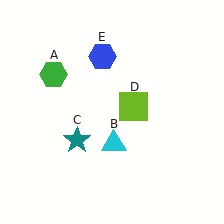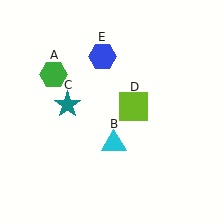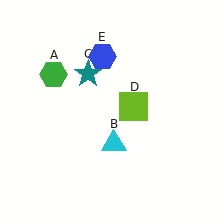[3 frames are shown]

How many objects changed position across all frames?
1 object changed position: teal star (object C).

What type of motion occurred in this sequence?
The teal star (object C) rotated clockwise around the center of the scene.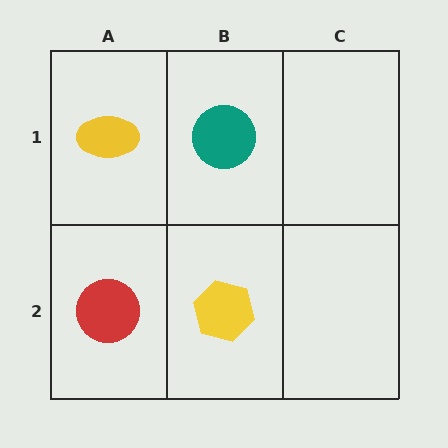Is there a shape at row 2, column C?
No, that cell is empty.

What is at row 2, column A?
A red circle.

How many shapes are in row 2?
2 shapes.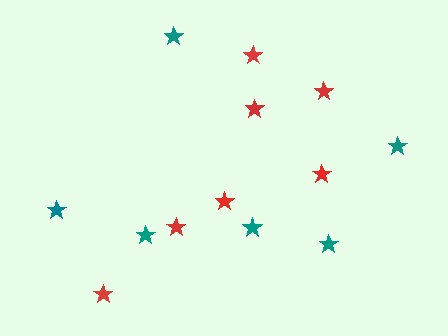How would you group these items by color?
There are 2 groups: one group of red stars (7) and one group of teal stars (6).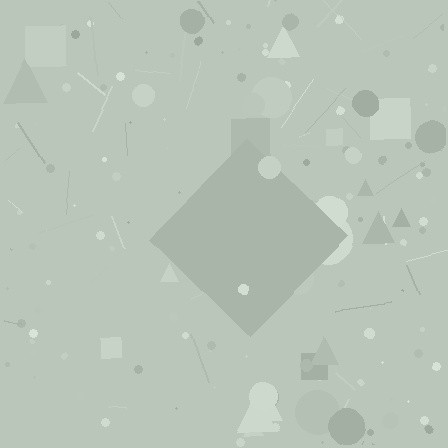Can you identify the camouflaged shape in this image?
The camouflaged shape is a diamond.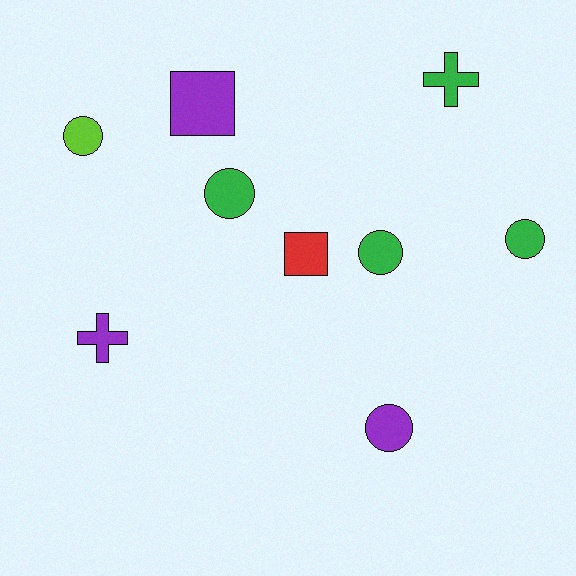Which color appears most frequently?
Green, with 4 objects.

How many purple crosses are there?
There is 1 purple cross.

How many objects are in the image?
There are 9 objects.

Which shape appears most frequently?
Circle, with 5 objects.